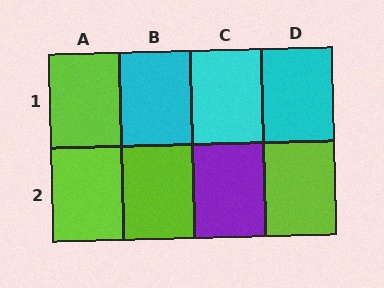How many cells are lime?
4 cells are lime.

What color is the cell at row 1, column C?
Cyan.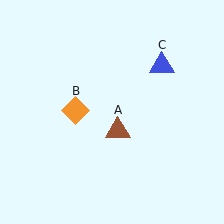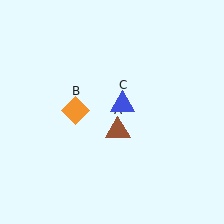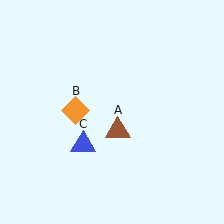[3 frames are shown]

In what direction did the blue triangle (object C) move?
The blue triangle (object C) moved down and to the left.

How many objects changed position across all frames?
1 object changed position: blue triangle (object C).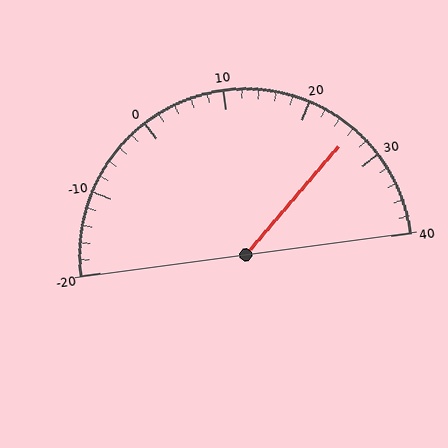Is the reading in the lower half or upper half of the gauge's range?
The reading is in the upper half of the range (-20 to 40).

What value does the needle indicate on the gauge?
The needle indicates approximately 26.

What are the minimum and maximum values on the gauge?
The gauge ranges from -20 to 40.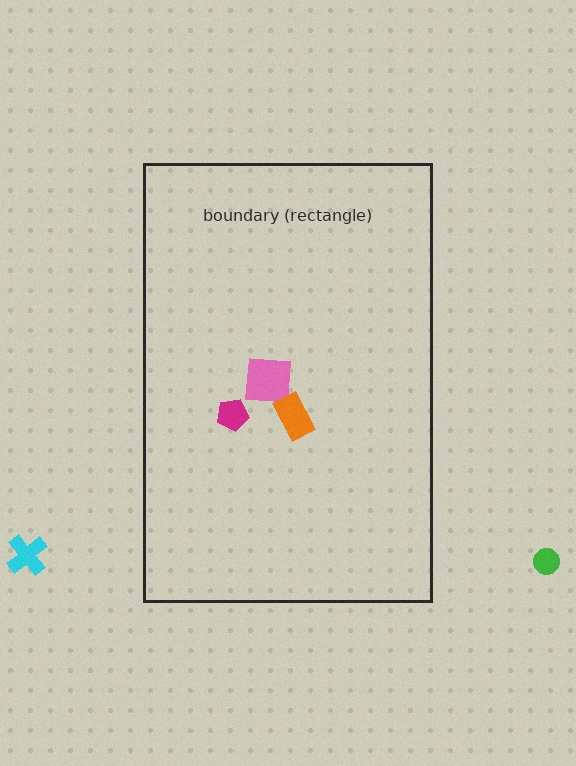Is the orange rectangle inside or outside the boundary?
Inside.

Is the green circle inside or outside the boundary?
Outside.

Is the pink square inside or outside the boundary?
Inside.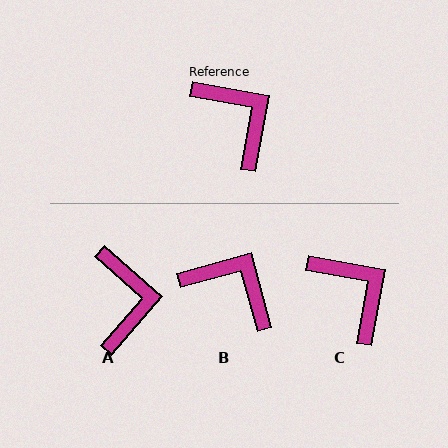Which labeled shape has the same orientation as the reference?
C.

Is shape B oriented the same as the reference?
No, it is off by about 25 degrees.